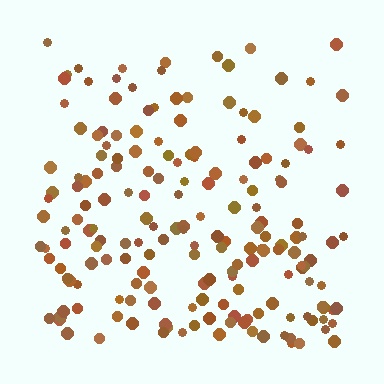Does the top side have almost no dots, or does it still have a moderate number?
Still a moderate number, just noticeably fewer than the bottom.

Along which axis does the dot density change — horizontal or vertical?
Vertical.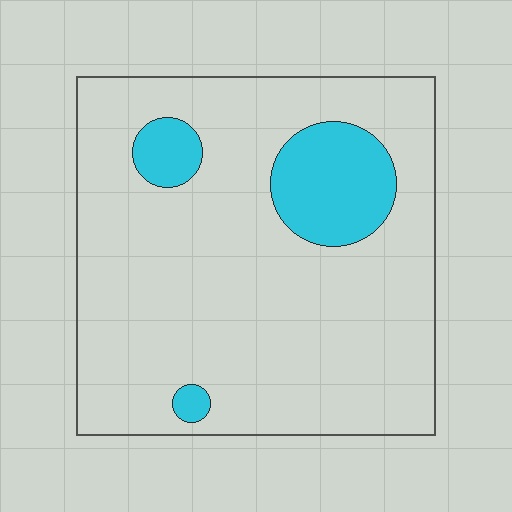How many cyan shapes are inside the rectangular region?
3.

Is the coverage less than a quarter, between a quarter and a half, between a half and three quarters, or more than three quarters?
Less than a quarter.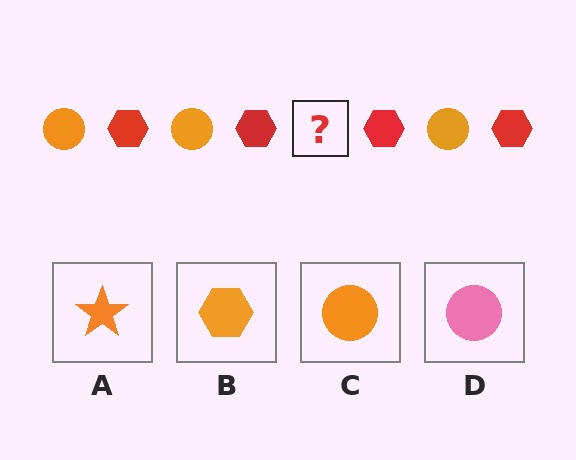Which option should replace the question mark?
Option C.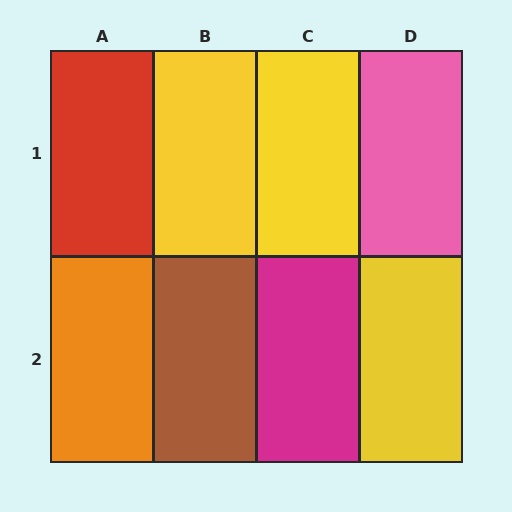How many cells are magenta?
1 cell is magenta.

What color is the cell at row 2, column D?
Yellow.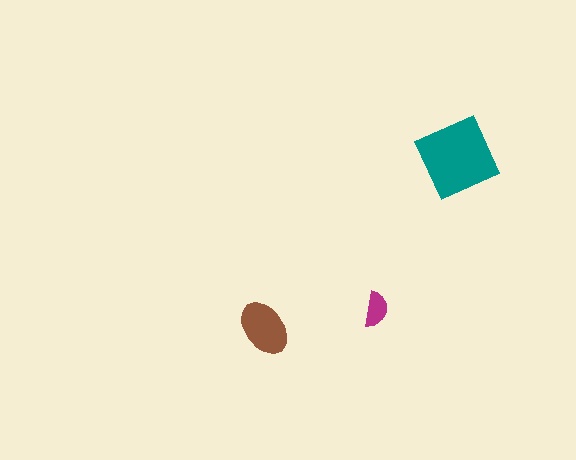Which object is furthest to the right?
The teal diamond is rightmost.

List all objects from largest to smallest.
The teal diamond, the brown ellipse, the magenta semicircle.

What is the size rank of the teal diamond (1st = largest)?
1st.